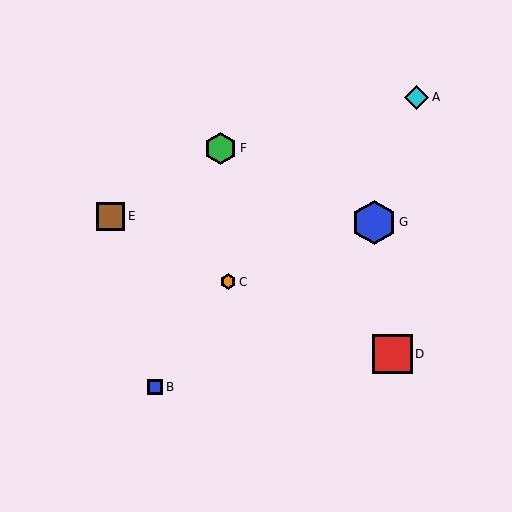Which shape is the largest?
The blue hexagon (labeled G) is the largest.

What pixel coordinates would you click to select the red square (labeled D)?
Click at (392, 354) to select the red square D.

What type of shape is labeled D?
Shape D is a red square.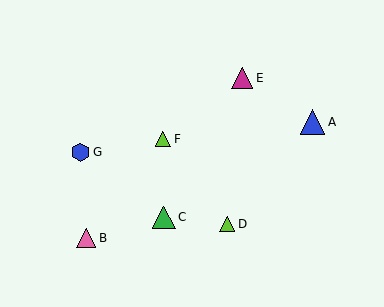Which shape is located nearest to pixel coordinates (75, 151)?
The blue hexagon (labeled G) at (81, 152) is nearest to that location.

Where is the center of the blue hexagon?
The center of the blue hexagon is at (81, 152).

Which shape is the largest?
The blue triangle (labeled A) is the largest.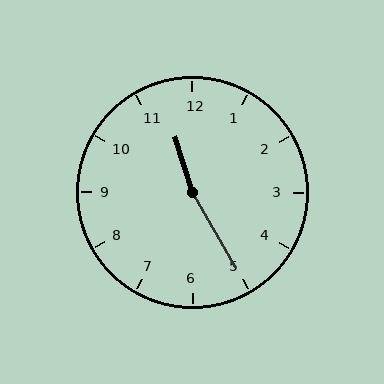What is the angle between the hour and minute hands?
Approximately 168 degrees.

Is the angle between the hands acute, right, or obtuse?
It is obtuse.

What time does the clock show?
11:25.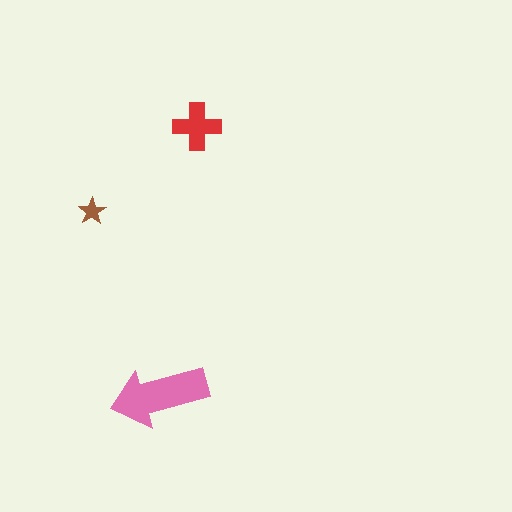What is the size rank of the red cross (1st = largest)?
2nd.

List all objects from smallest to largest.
The brown star, the red cross, the pink arrow.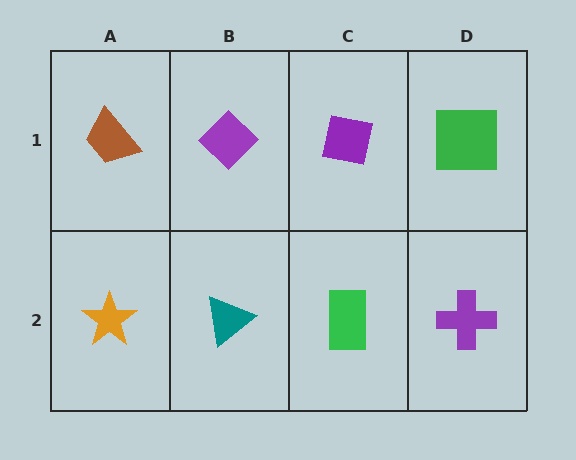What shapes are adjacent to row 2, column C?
A purple square (row 1, column C), a teal triangle (row 2, column B), a purple cross (row 2, column D).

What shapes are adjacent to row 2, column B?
A purple diamond (row 1, column B), an orange star (row 2, column A), a green rectangle (row 2, column C).